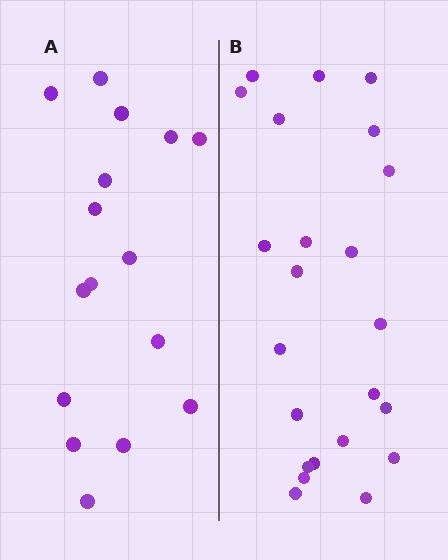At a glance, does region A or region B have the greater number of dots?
Region B (the right region) has more dots.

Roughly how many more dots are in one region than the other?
Region B has roughly 8 or so more dots than region A.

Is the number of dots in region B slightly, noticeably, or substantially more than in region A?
Region B has noticeably more, but not dramatically so. The ratio is roughly 1.4 to 1.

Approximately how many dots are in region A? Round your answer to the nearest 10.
About 20 dots. (The exact count is 16, which rounds to 20.)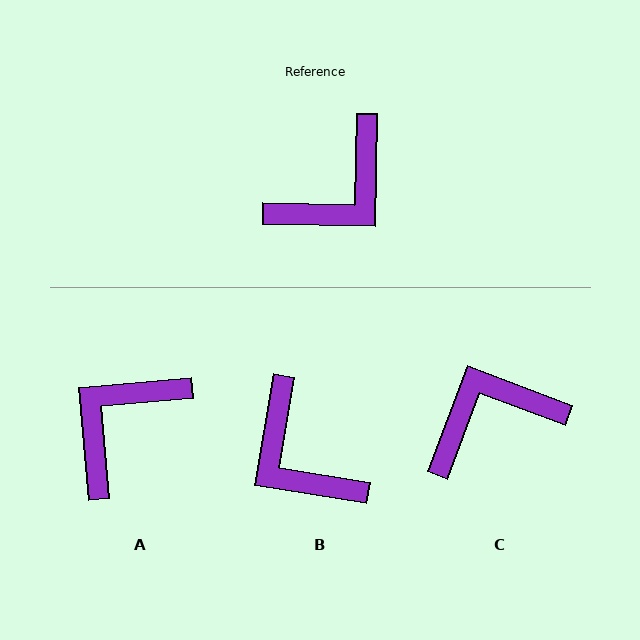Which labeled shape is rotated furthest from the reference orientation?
A, about 174 degrees away.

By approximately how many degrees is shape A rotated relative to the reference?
Approximately 174 degrees clockwise.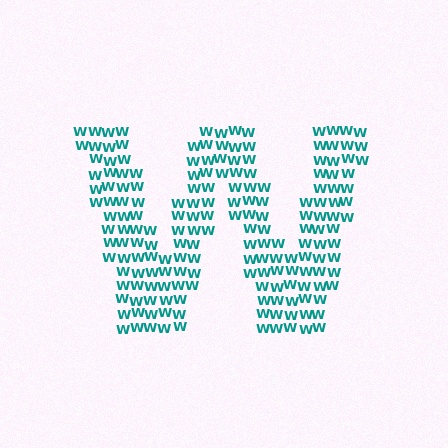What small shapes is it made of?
It is made of small letter W's.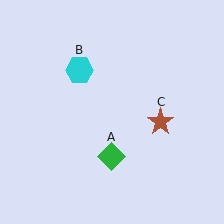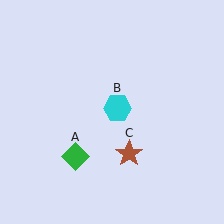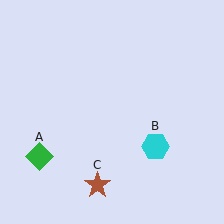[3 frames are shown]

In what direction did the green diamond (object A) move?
The green diamond (object A) moved left.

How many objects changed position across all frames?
3 objects changed position: green diamond (object A), cyan hexagon (object B), brown star (object C).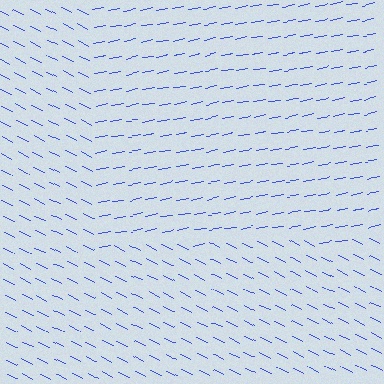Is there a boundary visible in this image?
Yes, there is a texture boundary formed by a change in line orientation.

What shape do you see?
I see a rectangle.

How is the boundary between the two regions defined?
The boundary is defined purely by a change in line orientation (approximately 37 degrees difference). All lines are the same color and thickness.